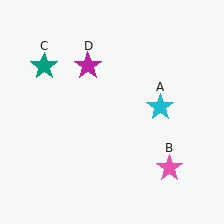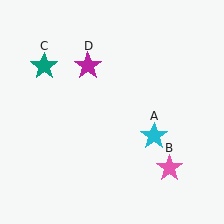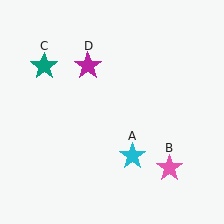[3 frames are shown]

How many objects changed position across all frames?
1 object changed position: cyan star (object A).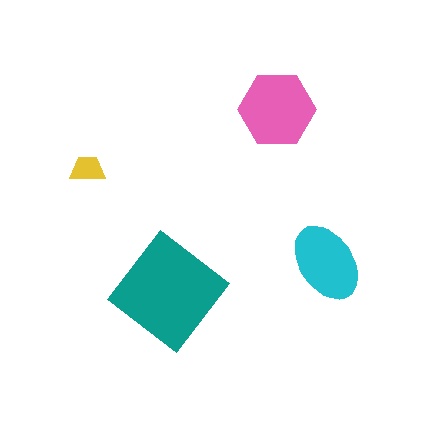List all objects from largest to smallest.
The teal diamond, the pink hexagon, the cyan ellipse, the yellow trapezoid.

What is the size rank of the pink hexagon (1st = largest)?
2nd.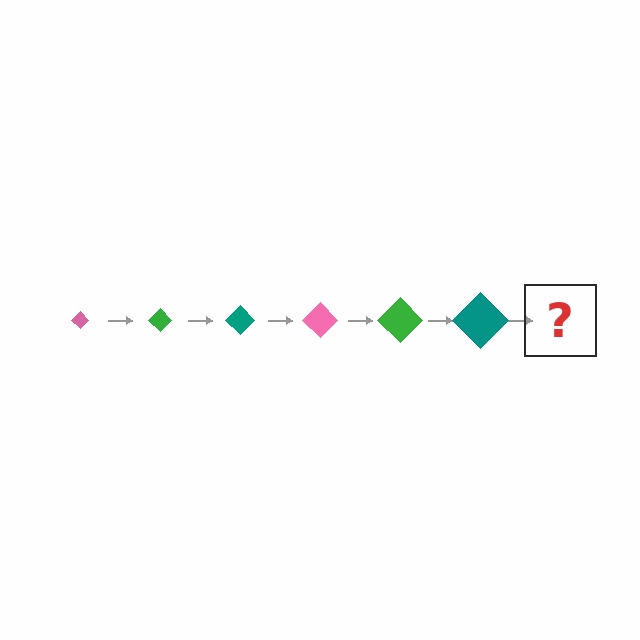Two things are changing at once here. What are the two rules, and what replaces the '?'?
The two rules are that the diamond grows larger each step and the color cycles through pink, green, and teal. The '?' should be a pink diamond, larger than the previous one.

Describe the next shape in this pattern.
It should be a pink diamond, larger than the previous one.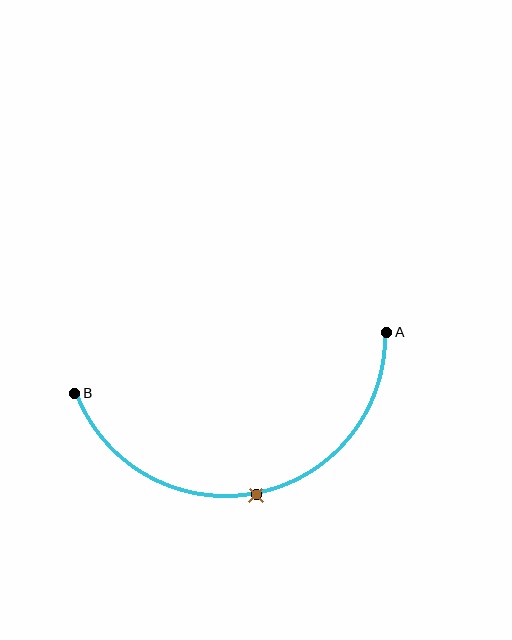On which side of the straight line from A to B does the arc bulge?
The arc bulges below the straight line connecting A and B.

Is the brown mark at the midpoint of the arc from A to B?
Yes. The brown mark lies on the arc at equal arc-length from both A and B — it is the arc midpoint.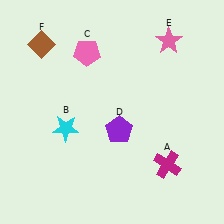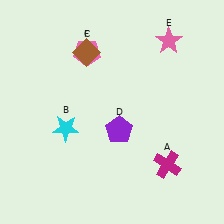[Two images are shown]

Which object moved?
The brown diamond (F) moved right.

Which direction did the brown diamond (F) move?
The brown diamond (F) moved right.